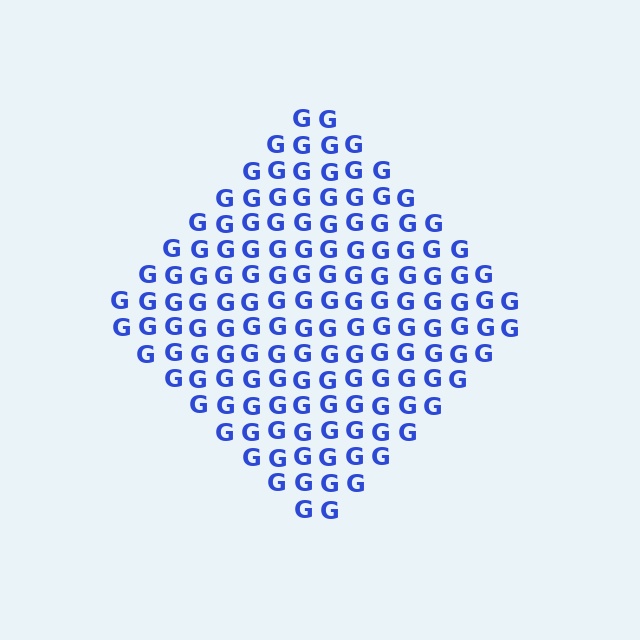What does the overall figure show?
The overall figure shows a diamond.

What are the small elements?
The small elements are letter G's.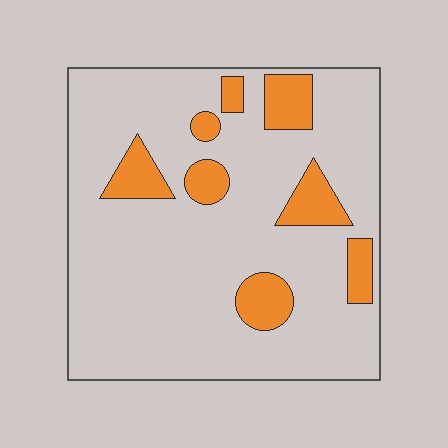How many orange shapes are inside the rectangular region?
8.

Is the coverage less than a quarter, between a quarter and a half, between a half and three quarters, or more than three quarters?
Less than a quarter.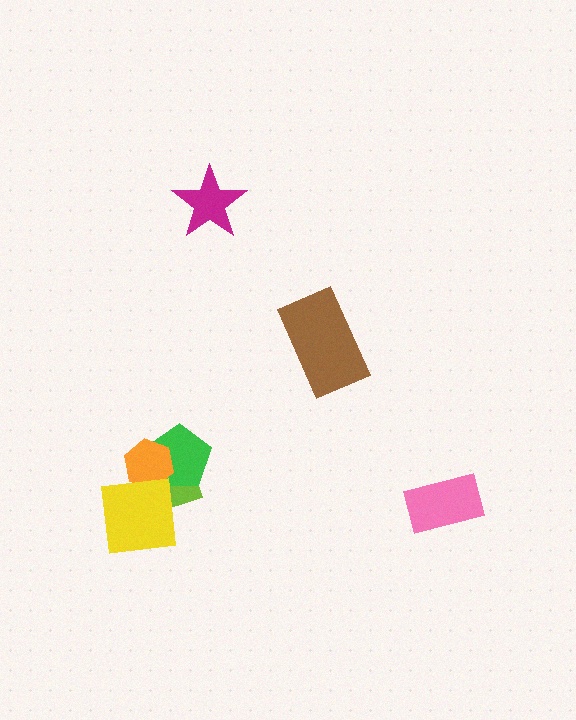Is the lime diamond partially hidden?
Yes, it is partially covered by another shape.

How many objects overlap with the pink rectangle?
0 objects overlap with the pink rectangle.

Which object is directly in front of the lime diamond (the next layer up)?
The green pentagon is directly in front of the lime diamond.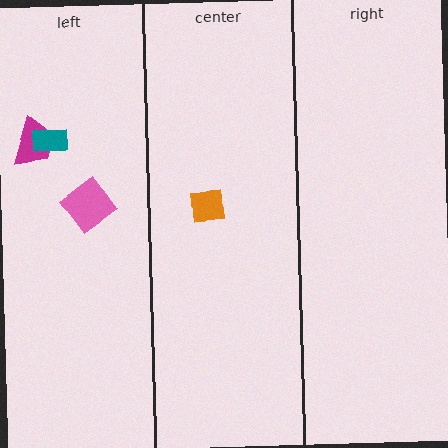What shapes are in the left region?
The pink diamond, the magenta trapezoid, the teal rectangle.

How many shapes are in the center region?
1.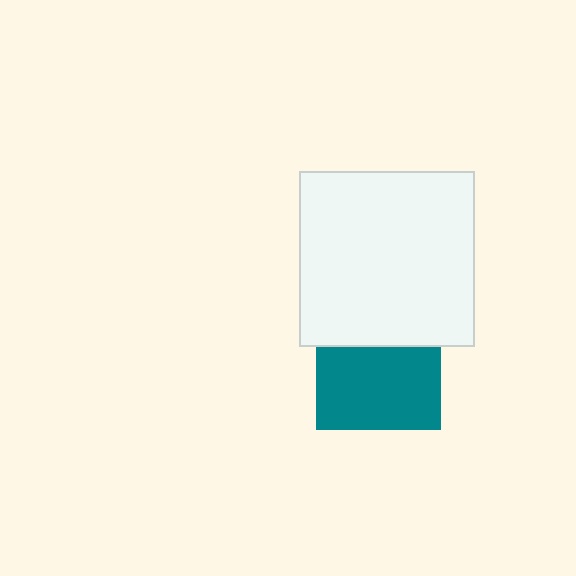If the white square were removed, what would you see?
You would see the complete teal square.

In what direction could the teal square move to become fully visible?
The teal square could move down. That would shift it out from behind the white square entirely.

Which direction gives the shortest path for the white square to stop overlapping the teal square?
Moving up gives the shortest separation.